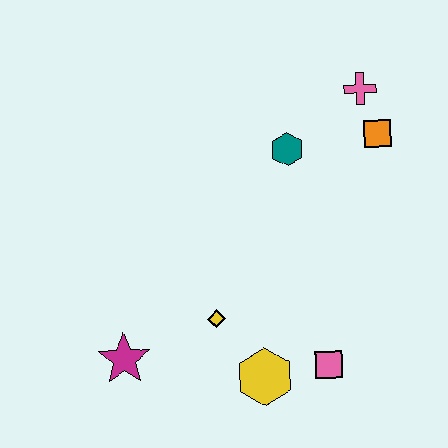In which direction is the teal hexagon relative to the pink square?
The teal hexagon is above the pink square.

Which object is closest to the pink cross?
The orange square is closest to the pink cross.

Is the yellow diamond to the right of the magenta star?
Yes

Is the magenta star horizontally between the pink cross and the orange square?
No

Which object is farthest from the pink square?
The pink cross is farthest from the pink square.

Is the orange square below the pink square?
No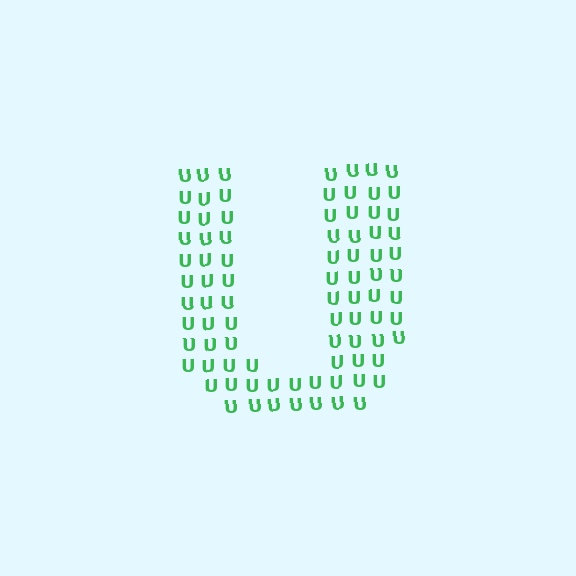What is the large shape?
The large shape is the letter U.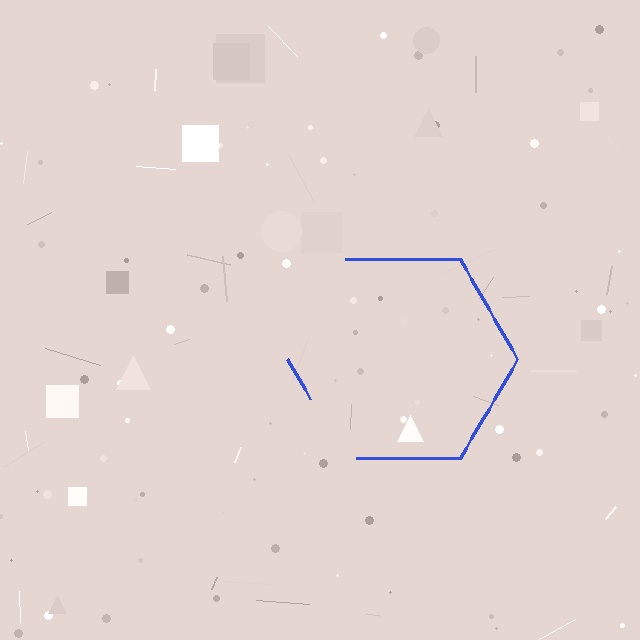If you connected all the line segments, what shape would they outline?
They would outline a hexagon.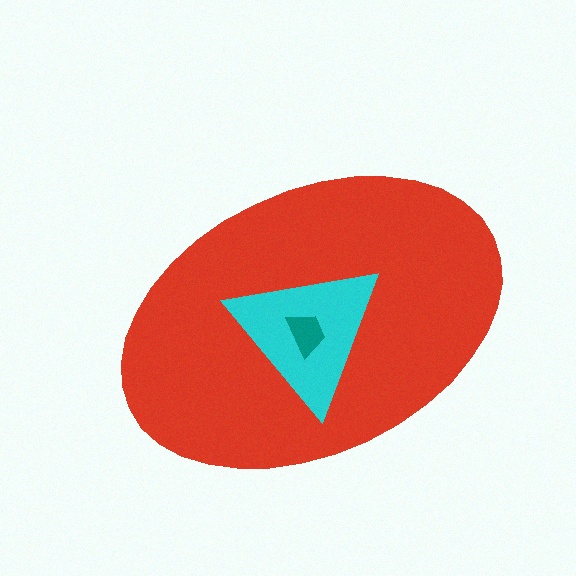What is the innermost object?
The teal trapezoid.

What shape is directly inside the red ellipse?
The cyan triangle.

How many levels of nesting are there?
3.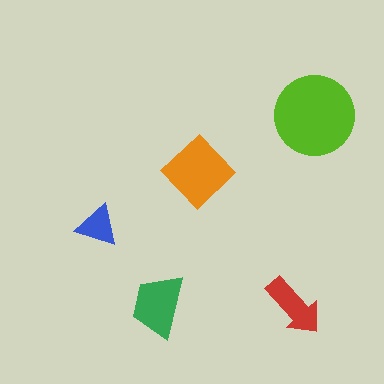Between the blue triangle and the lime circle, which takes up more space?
The lime circle.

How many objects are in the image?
There are 5 objects in the image.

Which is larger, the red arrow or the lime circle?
The lime circle.